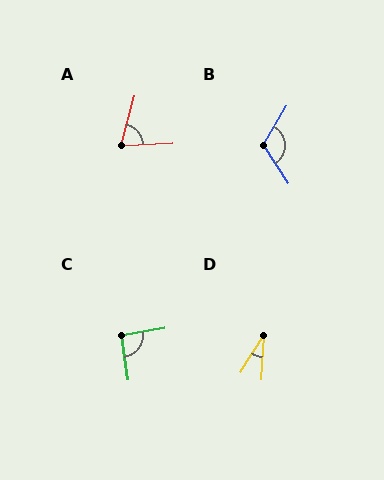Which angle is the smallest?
D, at approximately 29 degrees.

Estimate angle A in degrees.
Approximately 72 degrees.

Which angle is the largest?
B, at approximately 116 degrees.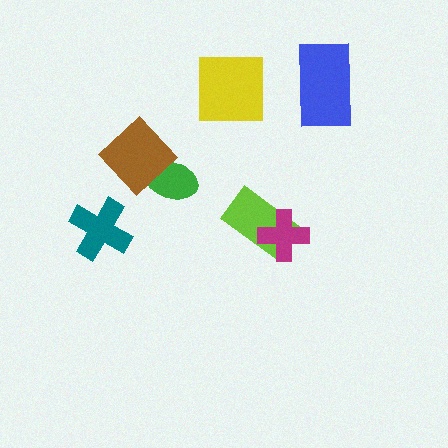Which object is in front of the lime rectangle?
The magenta cross is in front of the lime rectangle.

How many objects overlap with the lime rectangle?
1 object overlaps with the lime rectangle.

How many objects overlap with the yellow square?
0 objects overlap with the yellow square.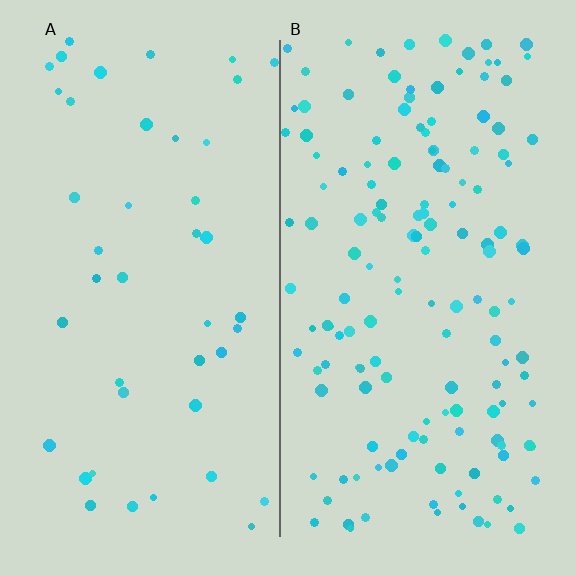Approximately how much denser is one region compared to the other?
Approximately 3.3× — region B over region A.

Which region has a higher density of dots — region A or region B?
B (the right).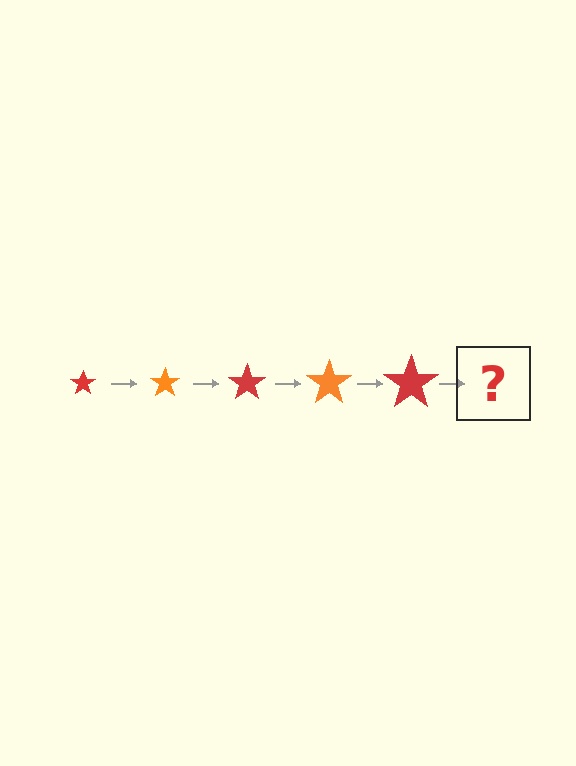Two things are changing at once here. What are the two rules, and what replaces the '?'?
The two rules are that the star grows larger each step and the color cycles through red and orange. The '?' should be an orange star, larger than the previous one.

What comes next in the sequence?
The next element should be an orange star, larger than the previous one.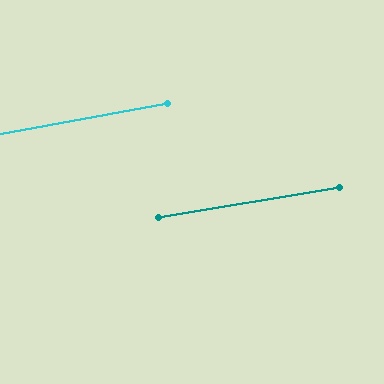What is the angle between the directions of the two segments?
Approximately 1 degree.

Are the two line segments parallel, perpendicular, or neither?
Parallel — their directions differ by only 1.0°.